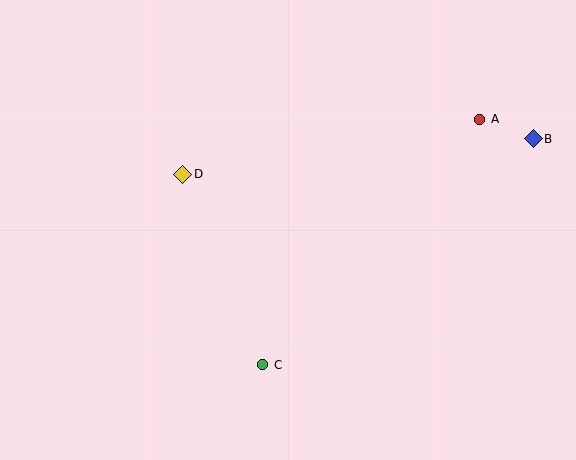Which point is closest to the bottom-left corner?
Point C is closest to the bottom-left corner.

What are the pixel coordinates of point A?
Point A is at (480, 119).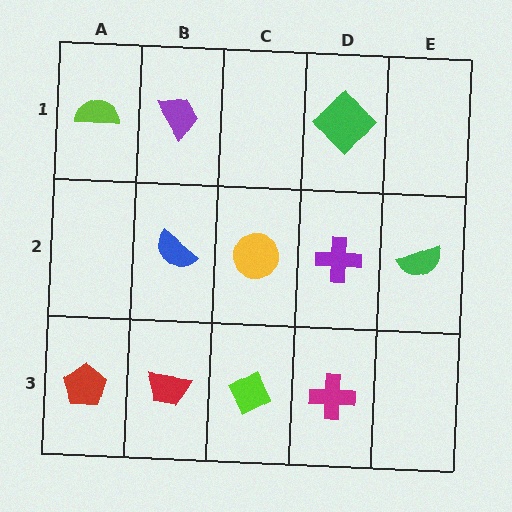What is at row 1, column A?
A lime semicircle.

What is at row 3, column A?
A red pentagon.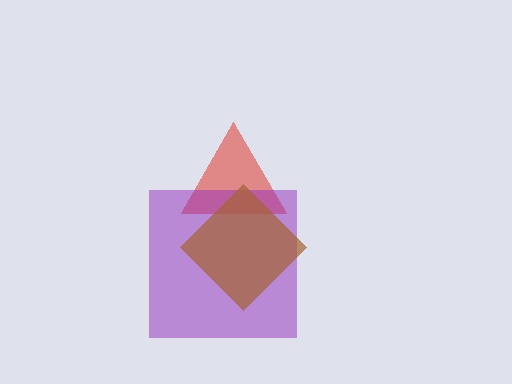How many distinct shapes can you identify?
There are 3 distinct shapes: a red triangle, a purple square, a brown diamond.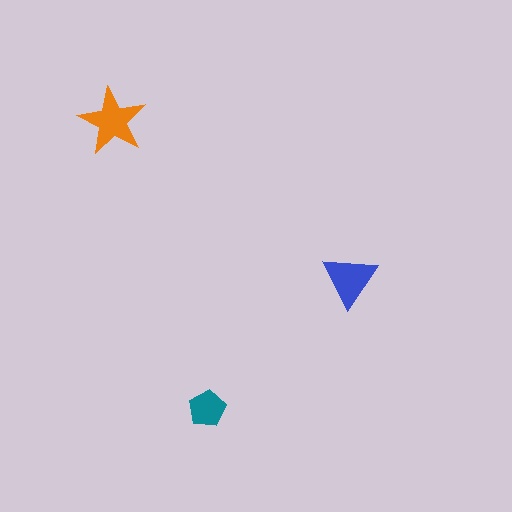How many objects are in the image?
There are 3 objects in the image.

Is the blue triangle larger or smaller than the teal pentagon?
Larger.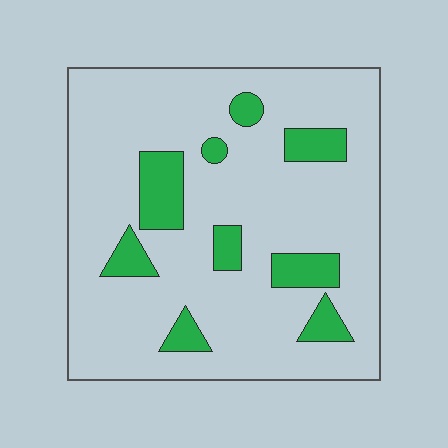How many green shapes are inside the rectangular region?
9.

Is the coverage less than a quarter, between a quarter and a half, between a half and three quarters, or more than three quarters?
Less than a quarter.